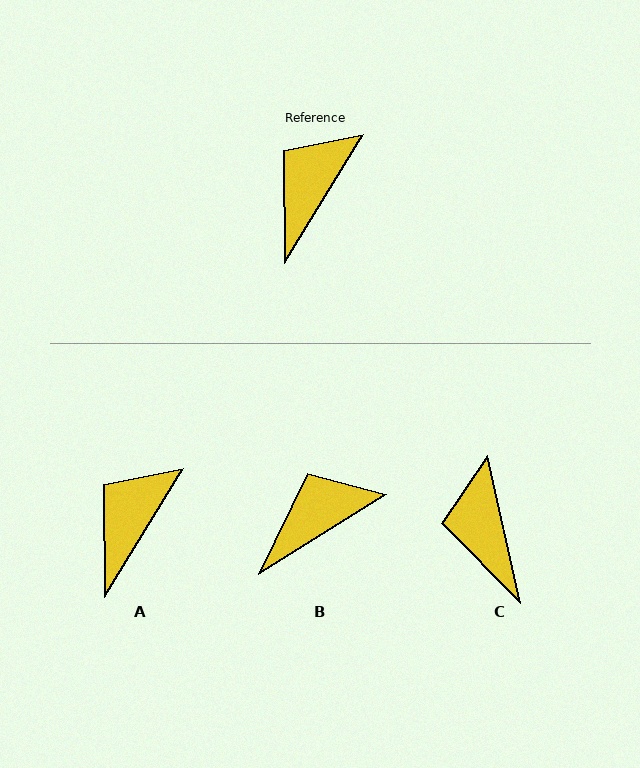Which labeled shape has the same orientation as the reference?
A.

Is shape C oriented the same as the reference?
No, it is off by about 44 degrees.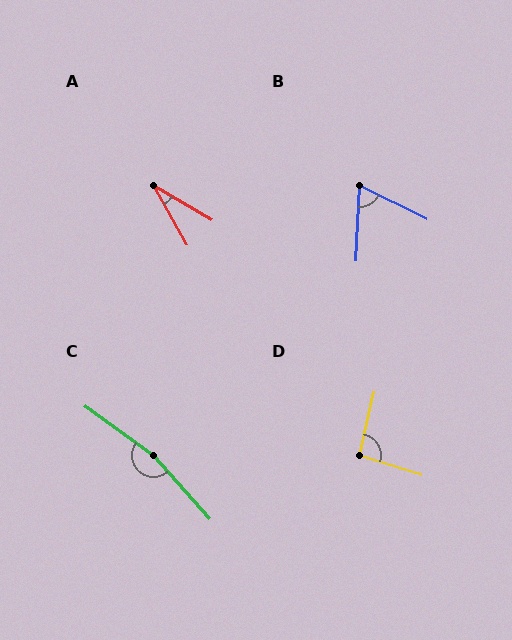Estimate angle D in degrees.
Approximately 95 degrees.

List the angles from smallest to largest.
A (30°), B (66°), D (95°), C (168°).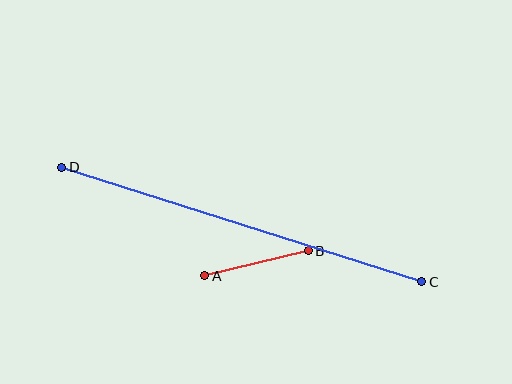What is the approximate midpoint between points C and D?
The midpoint is at approximately (242, 224) pixels.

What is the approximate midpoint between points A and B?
The midpoint is at approximately (256, 263) pixels.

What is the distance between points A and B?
The distance is approximately 107 pixels.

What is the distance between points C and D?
The distance is approximately 378 pixels.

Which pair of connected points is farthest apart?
Points C and D are farthest apart.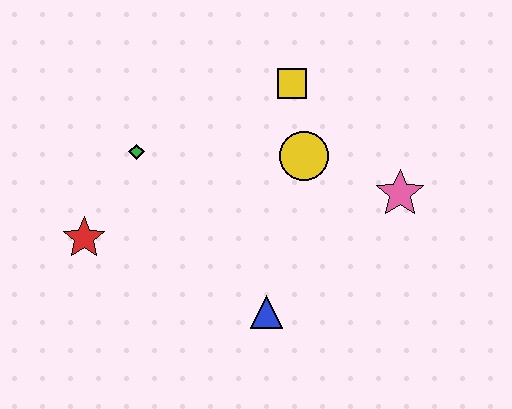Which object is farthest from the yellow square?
The red star is farthest from the yellow square.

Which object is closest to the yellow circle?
The yellow square is closest to the yellow circle.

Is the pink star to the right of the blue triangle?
Yes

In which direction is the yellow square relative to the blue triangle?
The yellow square is above the blue triangle.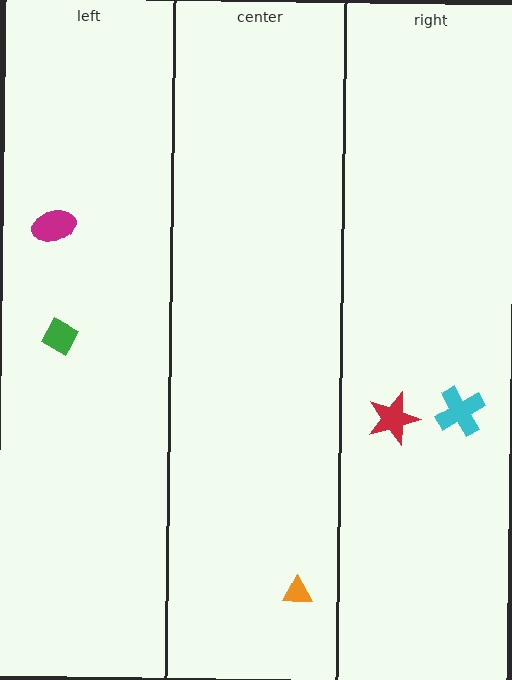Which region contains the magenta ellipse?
The left region.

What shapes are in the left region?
The green diamond, the magenta ellipse.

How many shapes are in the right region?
2.